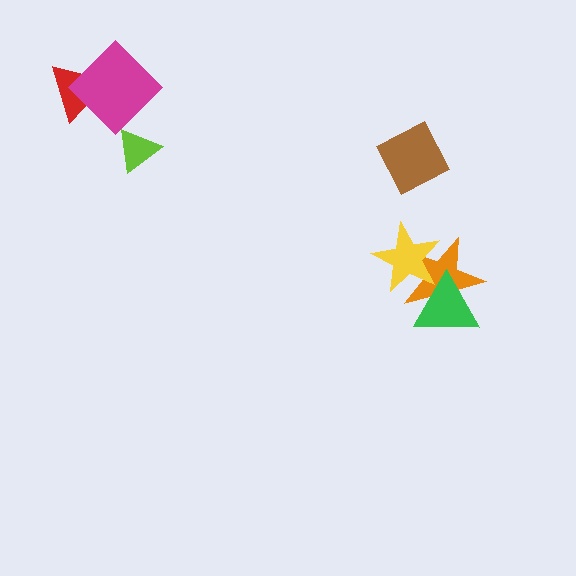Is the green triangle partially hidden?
Yes, it is partially covered by another shape.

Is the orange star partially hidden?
Yes, it is partially covered by another shape.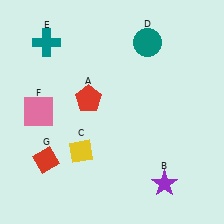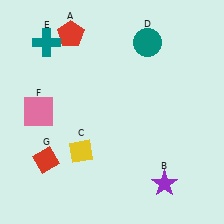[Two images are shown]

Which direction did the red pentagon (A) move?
The red pentagon (A) moved up.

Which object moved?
The red pentagon (A) moved up.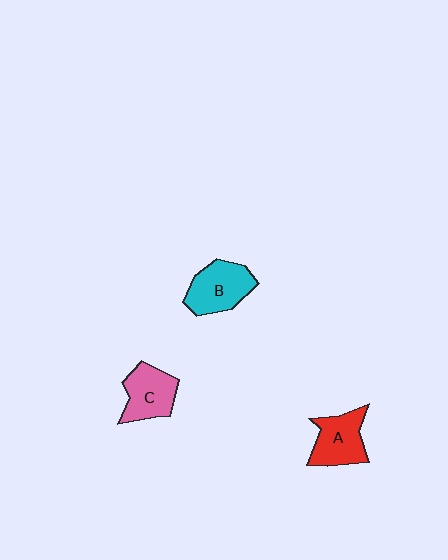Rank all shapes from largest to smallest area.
From largest to smallest: B (cyan), C (pink), A (red).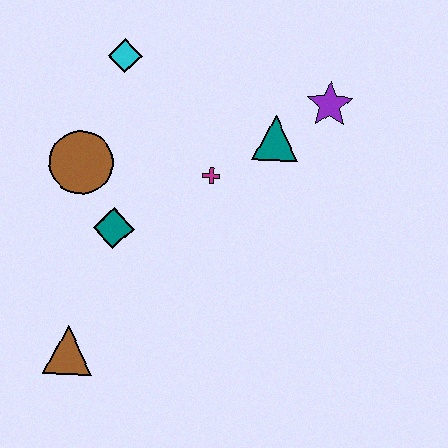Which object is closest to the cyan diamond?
The brown circle is closest to the cyan diamond.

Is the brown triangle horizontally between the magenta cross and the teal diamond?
No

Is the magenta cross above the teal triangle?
No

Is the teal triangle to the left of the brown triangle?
No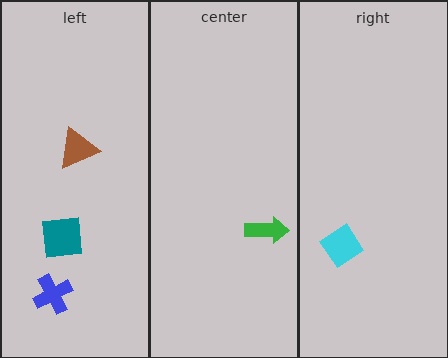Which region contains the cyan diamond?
The right region.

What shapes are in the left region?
The teal square, the brown triangle, the blue cross.